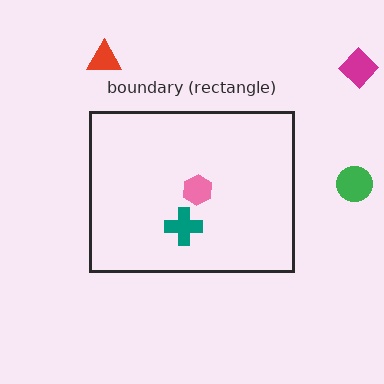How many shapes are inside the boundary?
2 inside, 3 outside.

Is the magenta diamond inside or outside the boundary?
Outside.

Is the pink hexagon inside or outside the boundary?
Inside.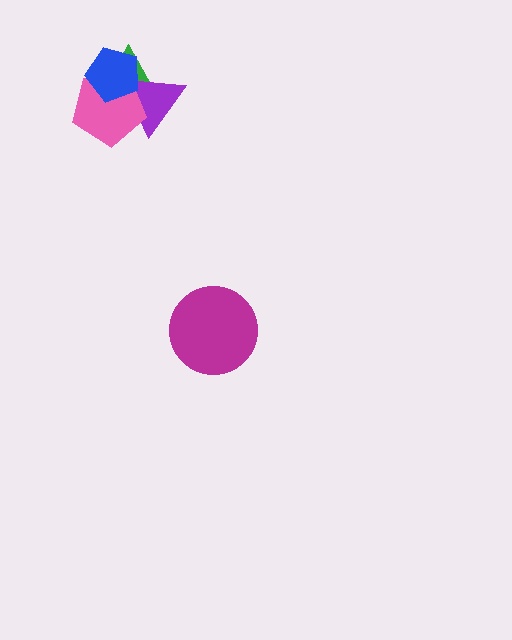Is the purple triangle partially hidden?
Yes, it is partially covered by another shape.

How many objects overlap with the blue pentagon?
3 objects overlap with the blue pentagon.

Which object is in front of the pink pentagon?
The blue pentagon is in front of the pink pentagon.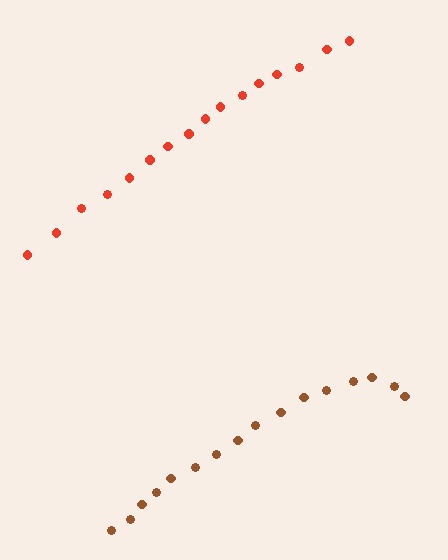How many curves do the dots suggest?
There are 2 distinct paths.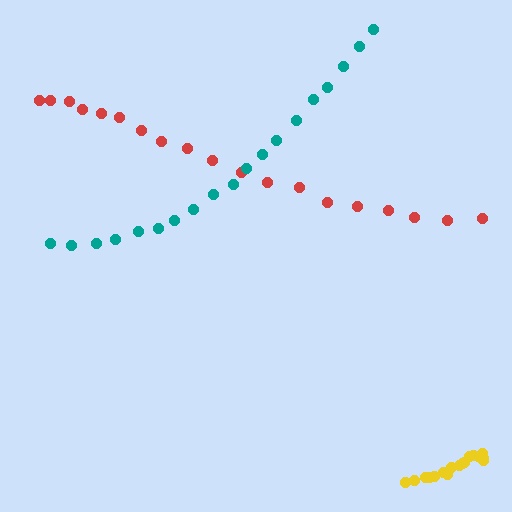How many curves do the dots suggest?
There are 3 distinct paths.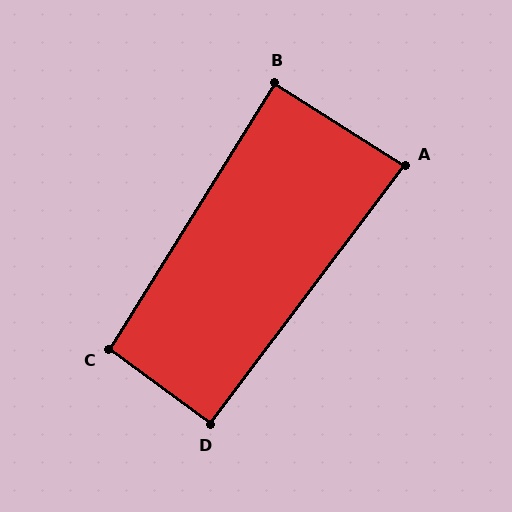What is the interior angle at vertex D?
Approximately 91 degrees (approximately right).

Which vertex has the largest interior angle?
C, at approximately 94 degrees.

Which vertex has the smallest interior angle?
A, at approximately 86 degrees.